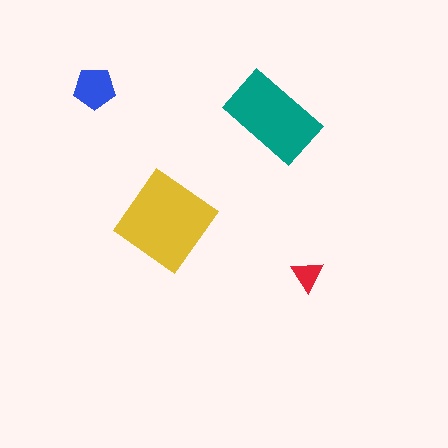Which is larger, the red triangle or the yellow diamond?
The yellow diamond.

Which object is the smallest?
The red triangle.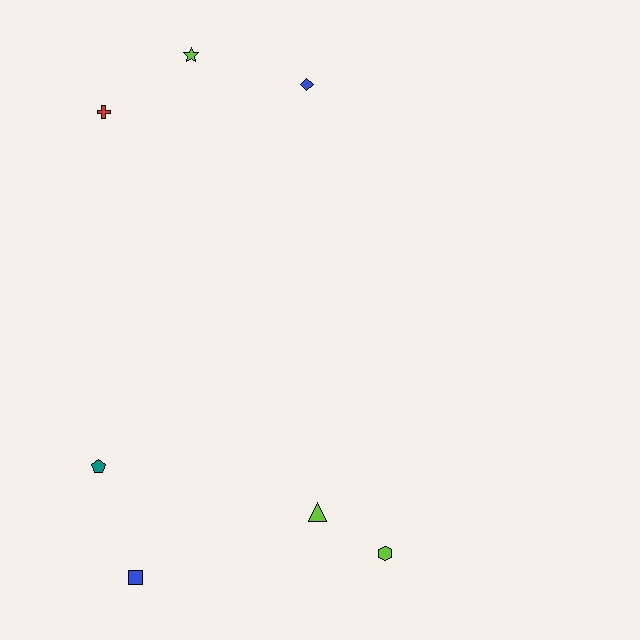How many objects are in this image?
There are 7 objects.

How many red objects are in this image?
There is 1 red object.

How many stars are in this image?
There is 1 star.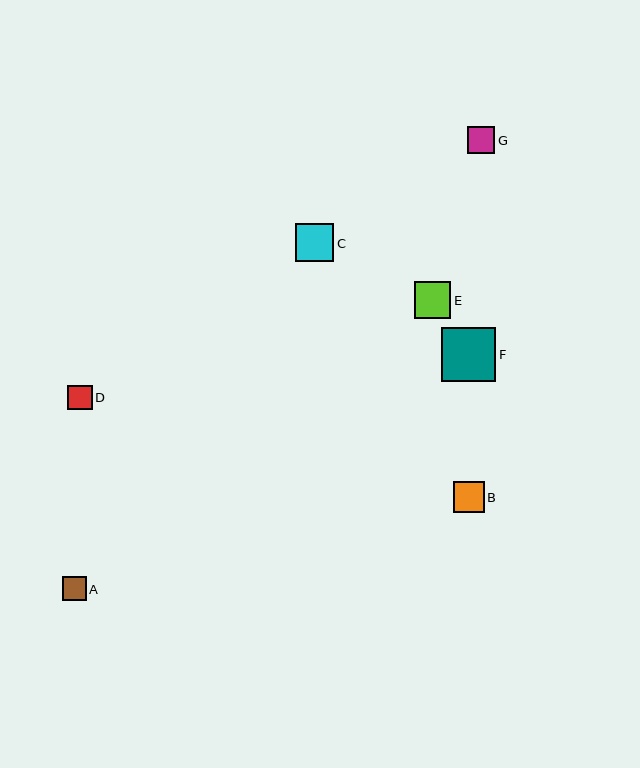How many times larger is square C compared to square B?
Square C is approximately 1.2 times the size of square B.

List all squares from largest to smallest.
From largest to smallest: F, C, E, B, G, D, A.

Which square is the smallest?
Square A is the smallest with a size of approximately 24 pixels.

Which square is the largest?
Square F is the largest with a size of approximately 54 pixels.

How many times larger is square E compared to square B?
Square E is approximately 1.2 times the size of square B.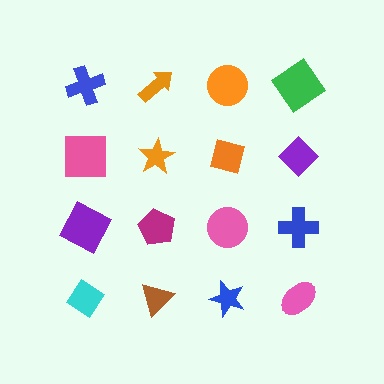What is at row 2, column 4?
A purple diamond.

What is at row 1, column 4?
A green diamond.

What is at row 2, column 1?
A pink square.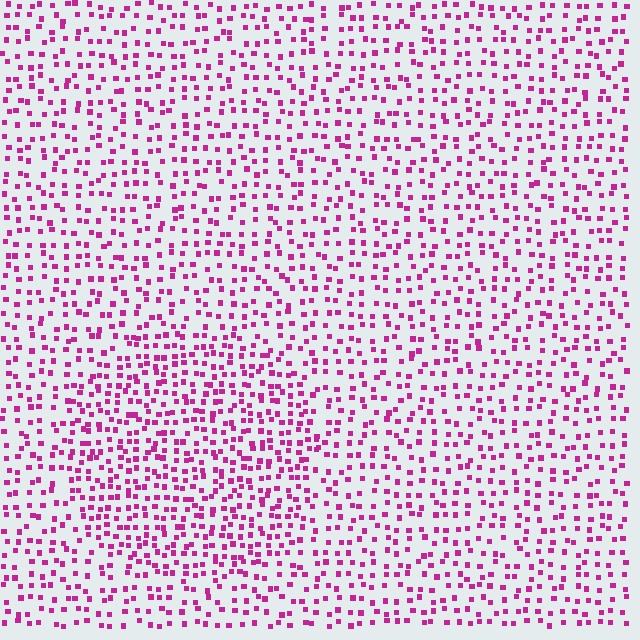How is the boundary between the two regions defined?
The boundary is defined by a change in element density (approximately 1.6x ratio). All elements are the same color, size, and shape.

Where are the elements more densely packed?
The elements are more densely packed inside the circle boundary.